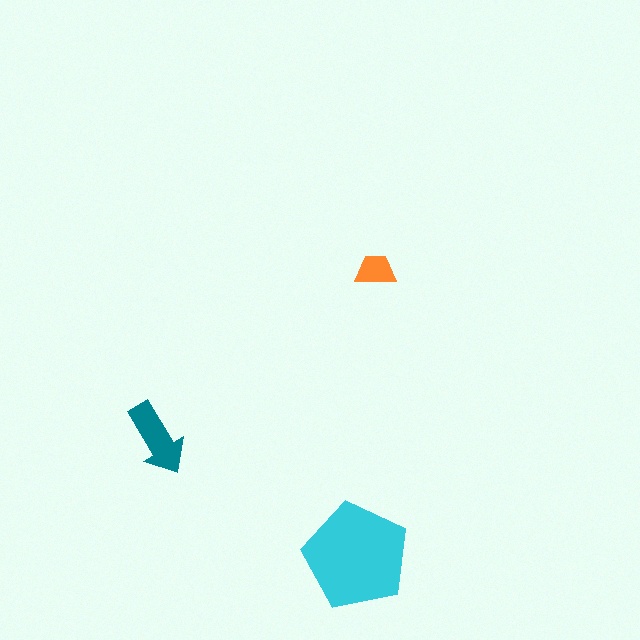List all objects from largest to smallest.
The cyan pentagon, the teal arrow, the orange trapezoid.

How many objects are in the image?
There are 3 objects in the image.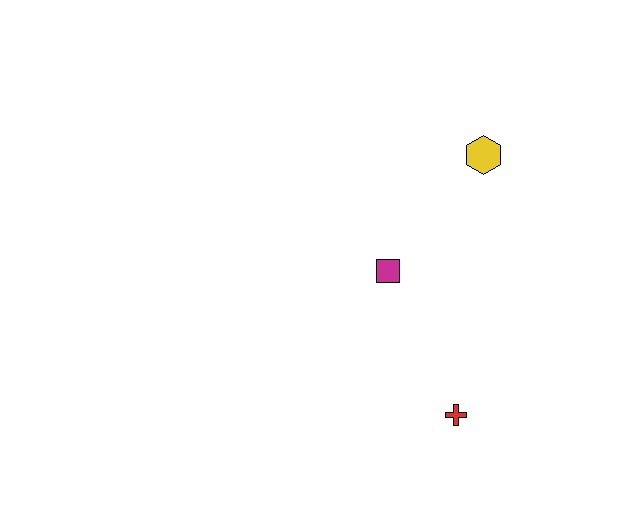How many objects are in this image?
There are 3 objects.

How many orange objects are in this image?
There are no orange objects.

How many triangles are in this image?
There are no triangles.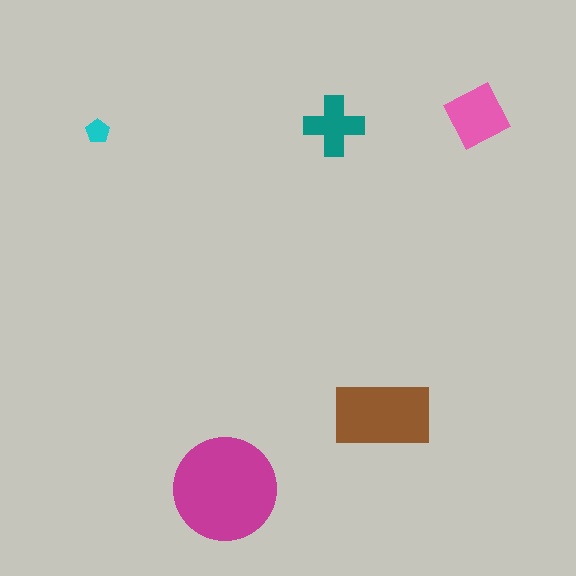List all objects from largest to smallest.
The magenta circle, the brown rectangle, the pink diamond, the teal cross, the cyan pentagon.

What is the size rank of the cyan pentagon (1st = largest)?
5th.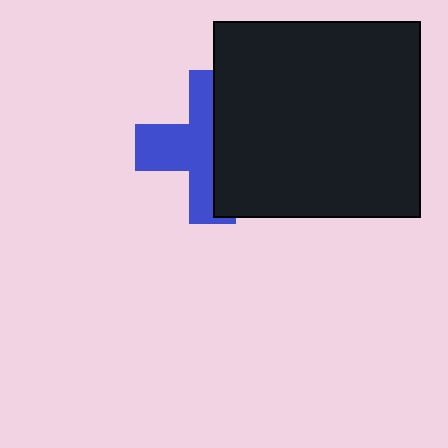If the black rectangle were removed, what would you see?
You would see the complete blue cross.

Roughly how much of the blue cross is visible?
About half of it is visible (roughly 52%).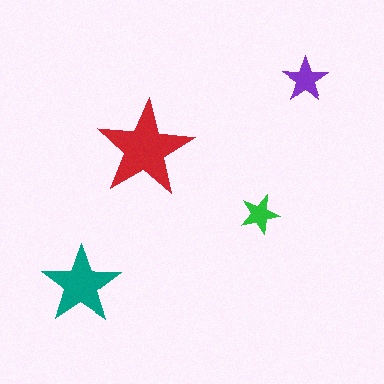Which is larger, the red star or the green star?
The red one.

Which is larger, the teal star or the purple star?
The teal one.